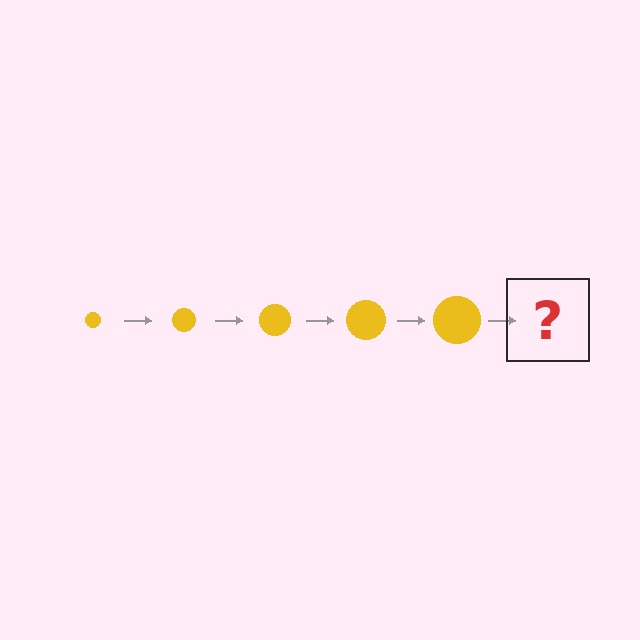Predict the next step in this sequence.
The next step is a yellow circle, larger than the previous one.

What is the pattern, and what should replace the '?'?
The pattern is that the circle gets progressively larger each step. The '?' should be a yellow circle, larger than the previous one.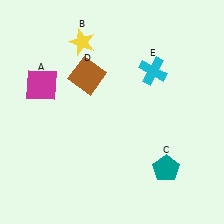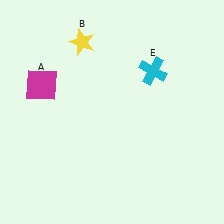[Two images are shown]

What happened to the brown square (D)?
The brown square (D) was removed in Image 2. It was in the top-left area of Image 1.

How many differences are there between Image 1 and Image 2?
There are 2 differences between the two images.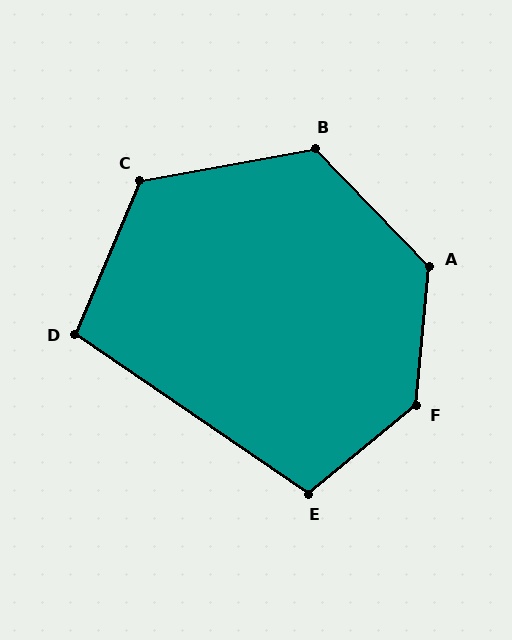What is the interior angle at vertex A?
Approximately 131 degrees (obtuse).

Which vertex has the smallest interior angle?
D, at approximately 102 degrees.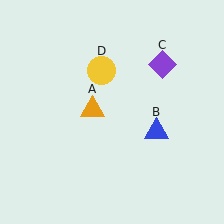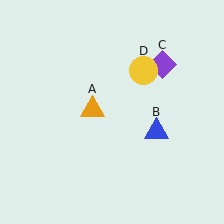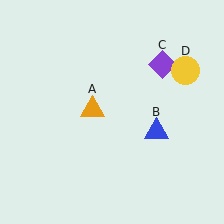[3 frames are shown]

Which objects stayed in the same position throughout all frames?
Orange triangle (object A) and blue triangle (object B) and purple diamond (object C) remained stationary.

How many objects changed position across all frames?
1 object changed position: yellow circle (object D).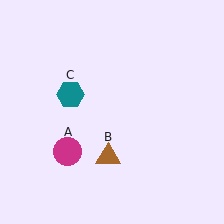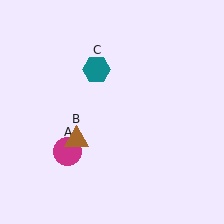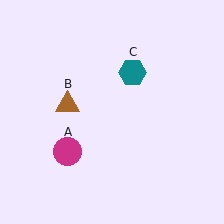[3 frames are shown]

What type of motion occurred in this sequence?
The brown triangle (object B), teal hexagon (object C) rotated clockwise around the center of the scene.